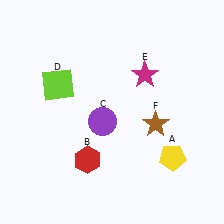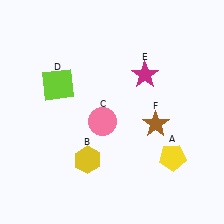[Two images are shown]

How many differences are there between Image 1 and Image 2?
There are 2 differences between the two images.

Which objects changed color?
B changed from red to yellow. C changed from purple to pink.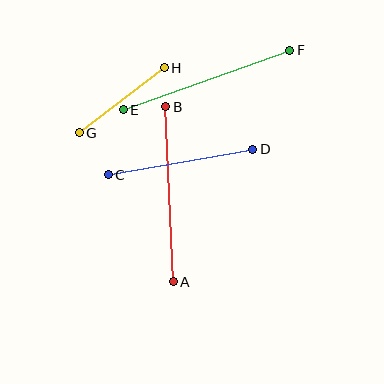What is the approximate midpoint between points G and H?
The midpoint is at approximately (122, 100) pixels.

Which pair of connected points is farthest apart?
Points E and F are farthest apart.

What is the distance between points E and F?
The distance is approximately 177 pixels.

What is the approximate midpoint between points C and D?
The midpoint is at approximately (180, 162) pixels.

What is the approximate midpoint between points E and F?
The midpoint is at approximately (207, 80) pixels.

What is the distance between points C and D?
The distance is approximately 146 pixels.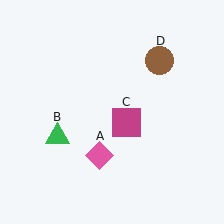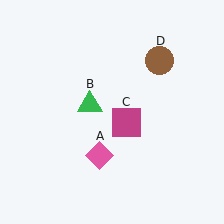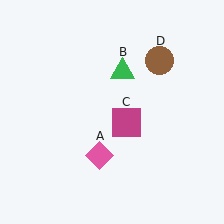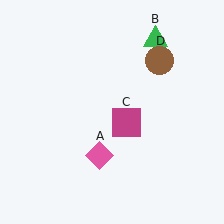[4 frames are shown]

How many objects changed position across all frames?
1 object changed position: green triangle (object B).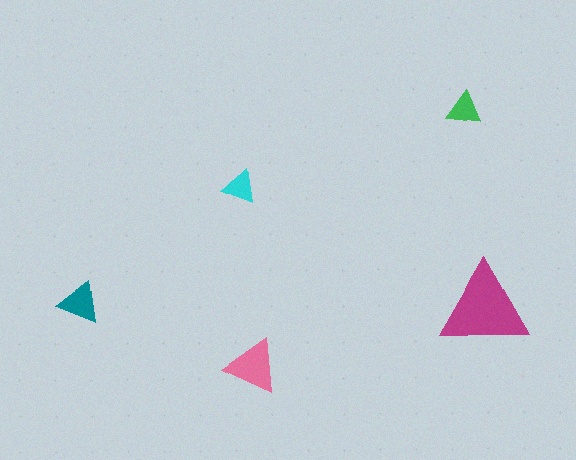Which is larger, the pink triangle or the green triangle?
The pink one.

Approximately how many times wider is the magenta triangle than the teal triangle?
About 2 times wider.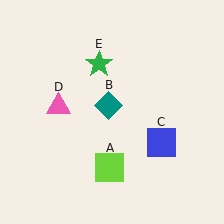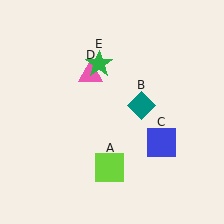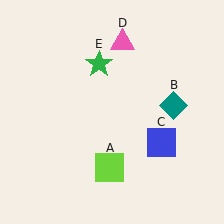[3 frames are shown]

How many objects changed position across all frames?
2 objects changed position: teal diamond (object B), pink triangle (object D).